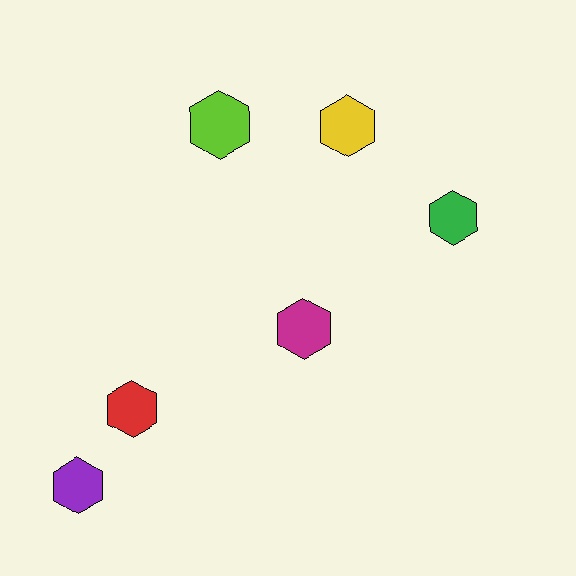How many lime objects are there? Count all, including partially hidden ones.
There is 1 lime object.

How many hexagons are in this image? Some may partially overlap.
There are 6 hexagons.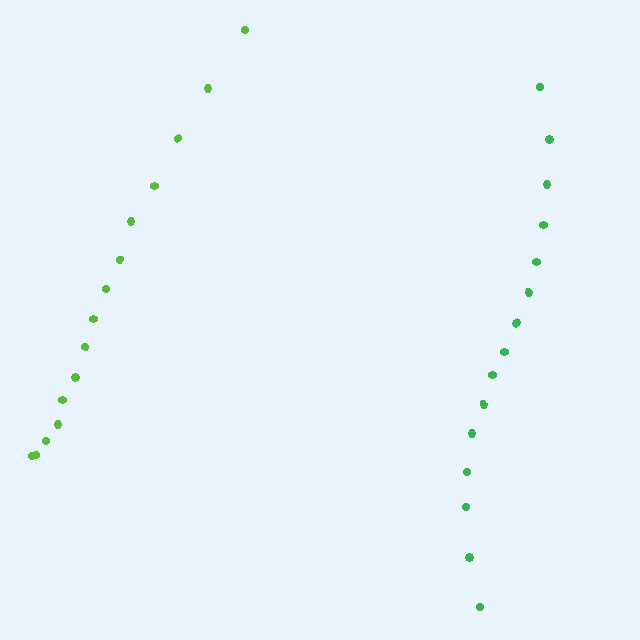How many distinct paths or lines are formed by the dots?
There are 2 distinct paths.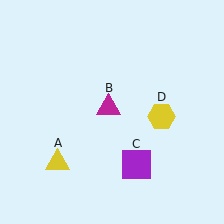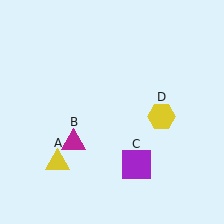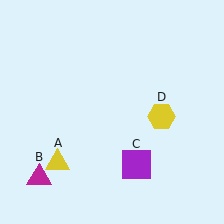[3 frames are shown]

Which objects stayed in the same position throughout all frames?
Yellow triangle (object A) and purple square (object C) and yellow hexagon (object D) remained stationary.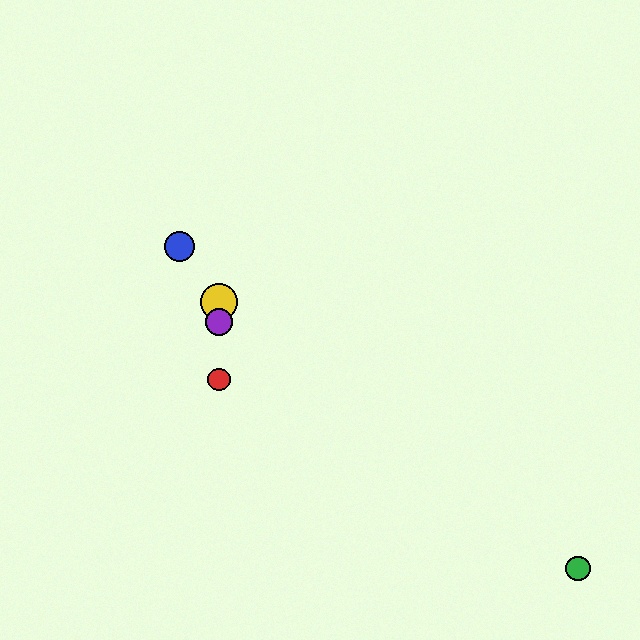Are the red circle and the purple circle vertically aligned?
Yes, both are at x≈219.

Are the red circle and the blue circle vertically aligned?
No, the red circle is at x≈219 and the blue circle is at x≈179.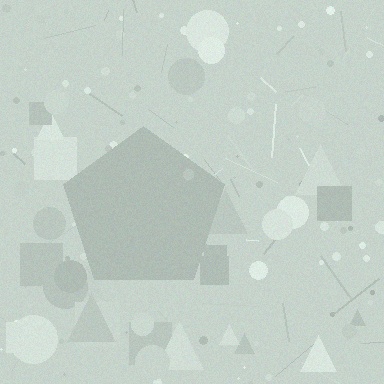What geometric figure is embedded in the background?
A pentagon is embedded in the background.